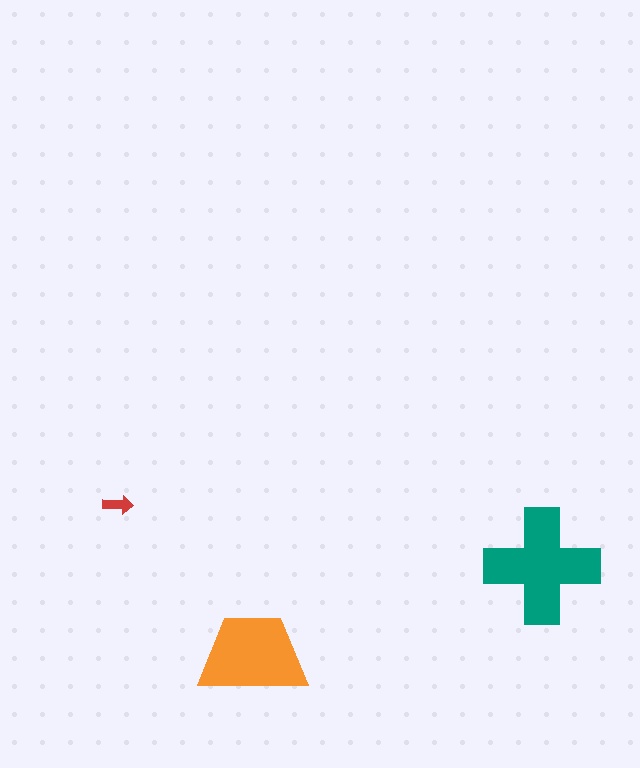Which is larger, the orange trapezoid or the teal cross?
The teal cross.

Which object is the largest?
The teal cross.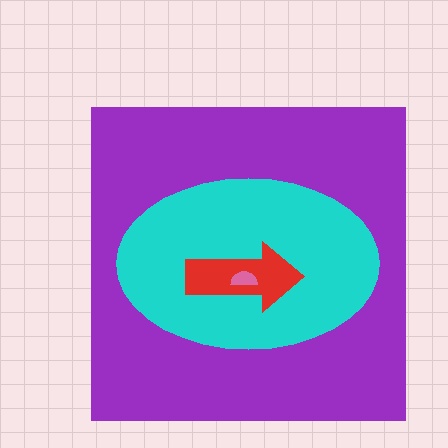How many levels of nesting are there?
4.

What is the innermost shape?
The pink semicircle.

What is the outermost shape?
The purple square.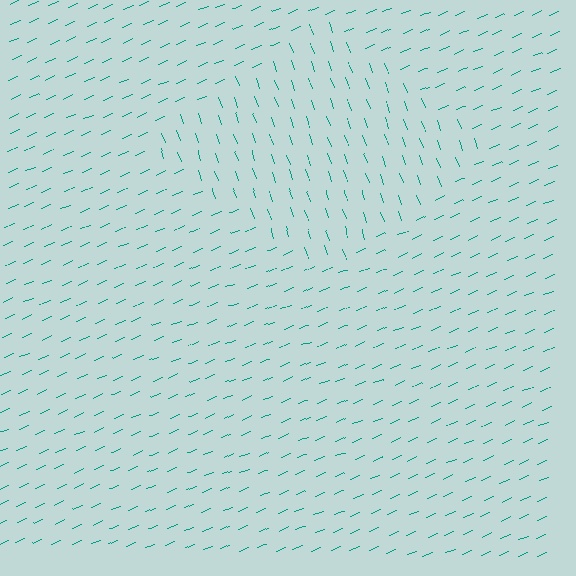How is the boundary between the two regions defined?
The boundary is defined purely by a change in line orientation (approximately 87 degrees difference). All lines are the same color and thickness.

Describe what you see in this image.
The image is filled with small teal line segments. A diamond region in the image has lines oriented differently from the surrounding lines, creating a visible texture boundary.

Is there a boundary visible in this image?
Yes, there is a texture boundary formed by a change in line orientation.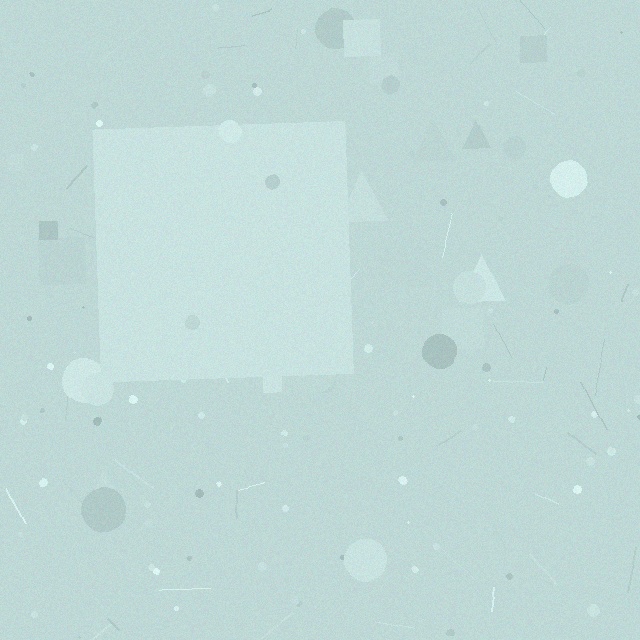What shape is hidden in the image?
A square is hidden in the image.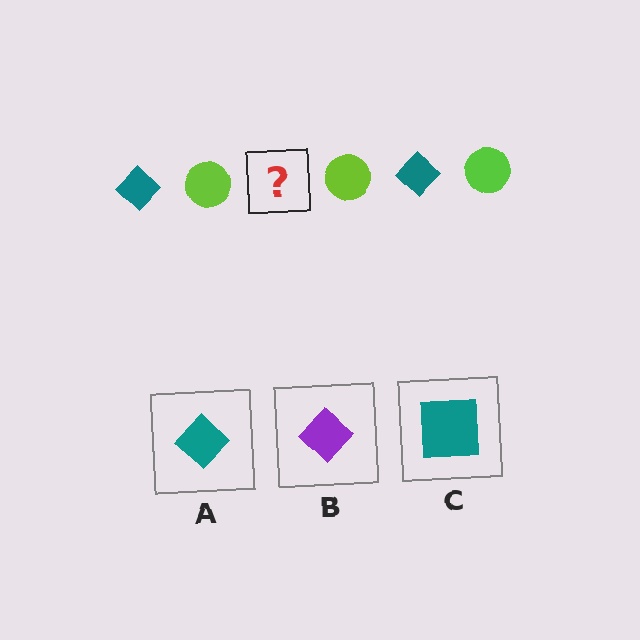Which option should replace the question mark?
Option A.